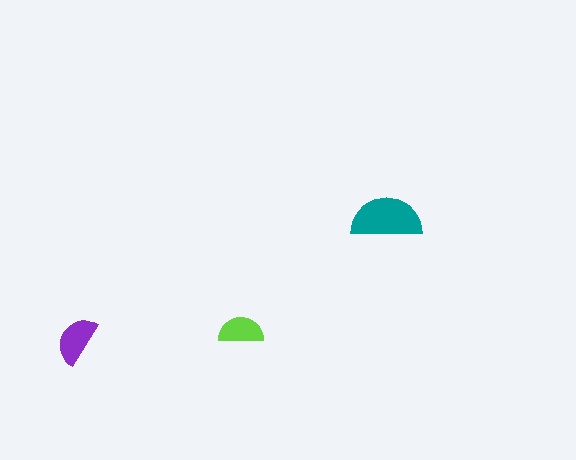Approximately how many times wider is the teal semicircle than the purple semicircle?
About 1.5 times wider.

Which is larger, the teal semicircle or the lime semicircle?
The teal one.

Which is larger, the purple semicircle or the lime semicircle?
The purple one.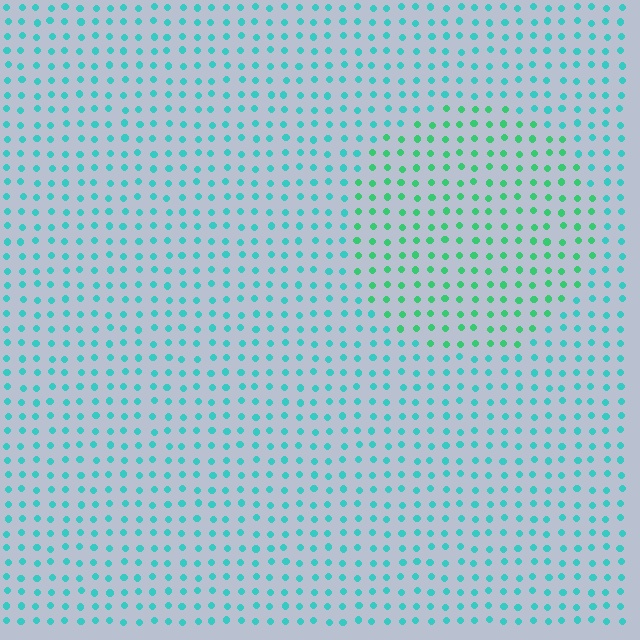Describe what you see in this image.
The image is filled with small cyan elements in a uniform arrangement. A circle-shaped region is visible where the elements are tinted to a slightly different hue, forming a subtle color boundary.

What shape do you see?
I see a circle.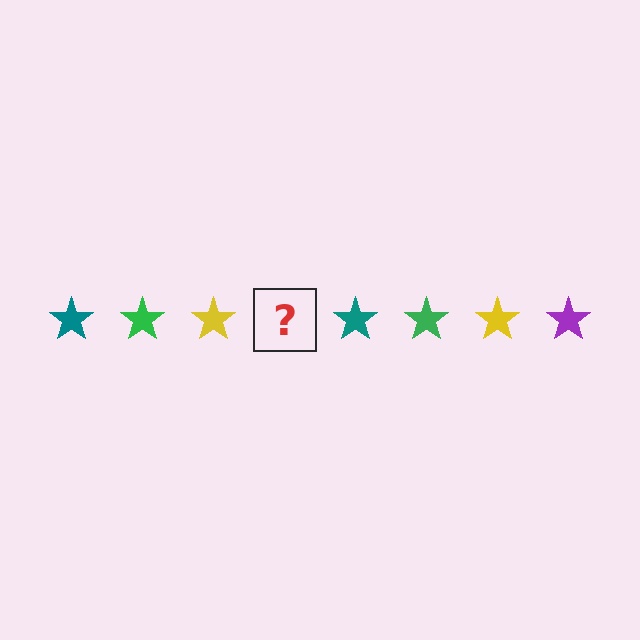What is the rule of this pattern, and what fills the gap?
The rule is that the pattern cycles through teal, green, yellow, purple stars. The gap should be filled with a purple star.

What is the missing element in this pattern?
The missing element is a purple star.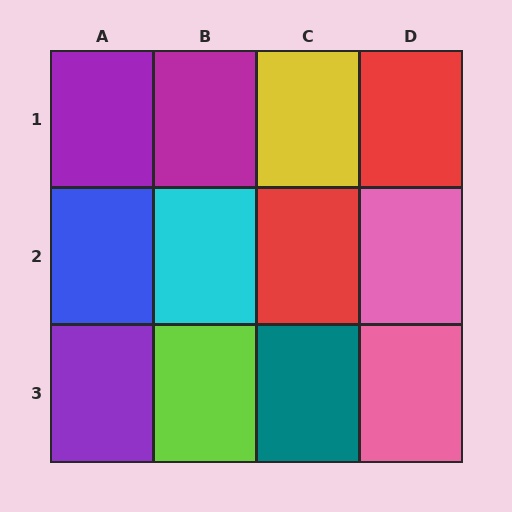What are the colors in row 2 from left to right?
Blue, cyan, red, pink.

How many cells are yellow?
1 cell is yellow.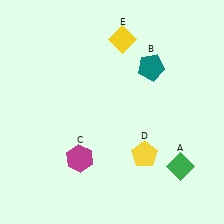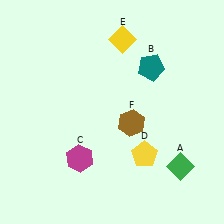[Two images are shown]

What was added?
A brown hexagon (F) was added in Image 2.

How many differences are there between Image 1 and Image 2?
There is 1 difference between the two images.